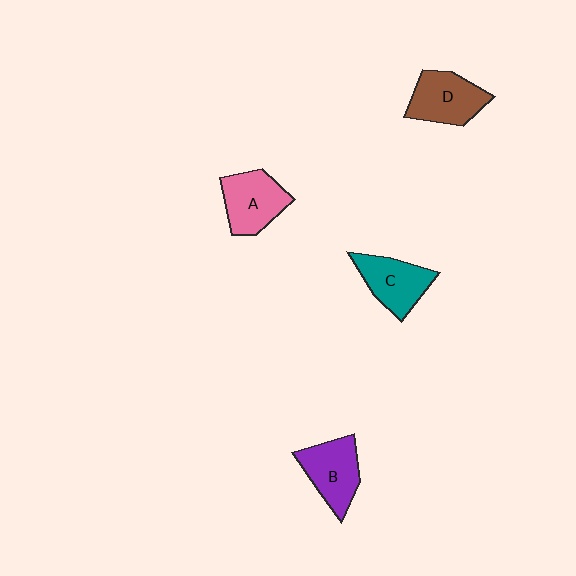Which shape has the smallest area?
Shape C (teal).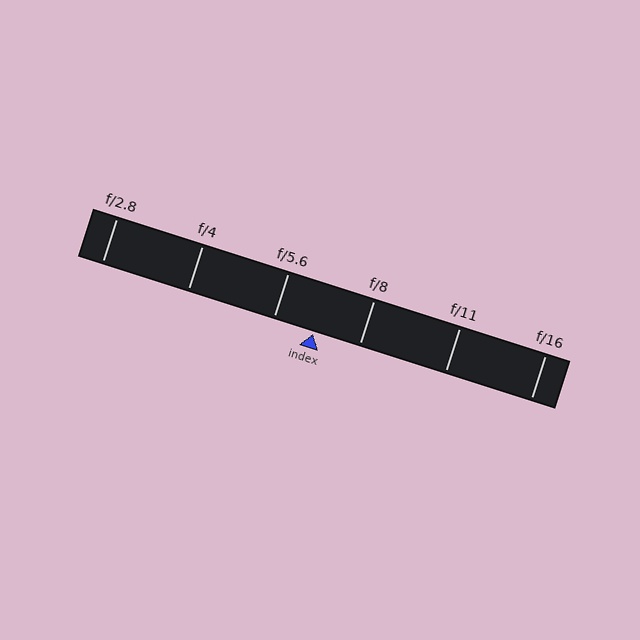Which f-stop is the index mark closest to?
The index mark is closest to f/5.6.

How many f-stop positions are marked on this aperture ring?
There are 6 f-stop positions marked.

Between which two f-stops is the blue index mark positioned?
The index mark is between f/5.6 and f/8.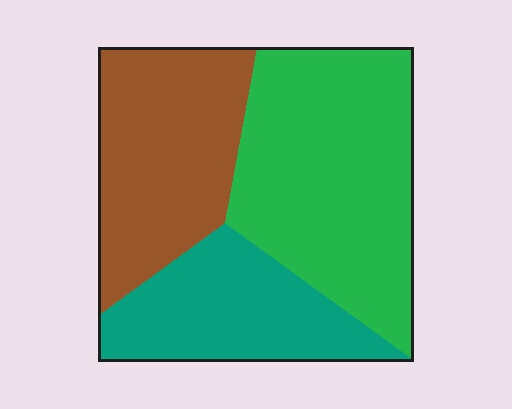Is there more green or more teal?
Green.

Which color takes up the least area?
Teal, at roughly 25%.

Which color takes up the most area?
Green, at roughly 45%.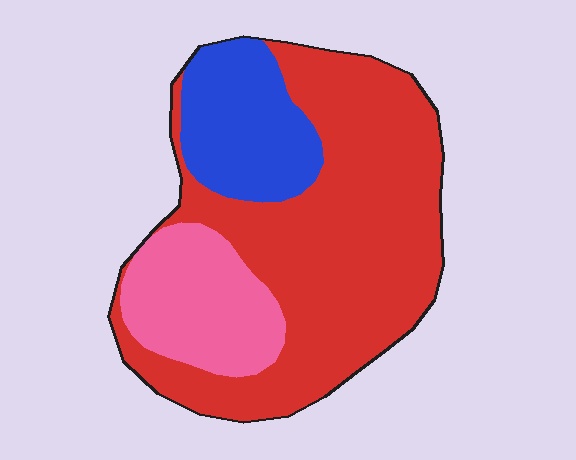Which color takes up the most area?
Red, at roughly 65%.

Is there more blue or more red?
Red.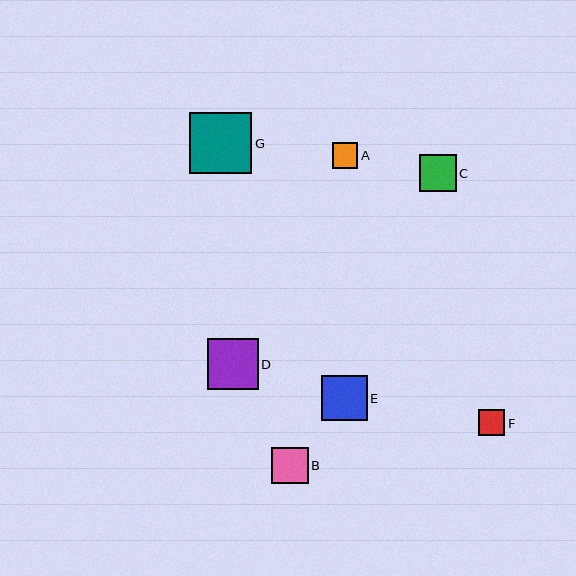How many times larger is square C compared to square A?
Square C is approximately 1.4 times the size of square A.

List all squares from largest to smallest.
From largest to smallest: G, D, E, C, B, F, A.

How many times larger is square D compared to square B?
Square D is approximately 1.4 times the size of square B.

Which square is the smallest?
Square A is the smallest with a size of approximately 26 pixels.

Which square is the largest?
Square G is the largest with a size of approximately 62 pixels.